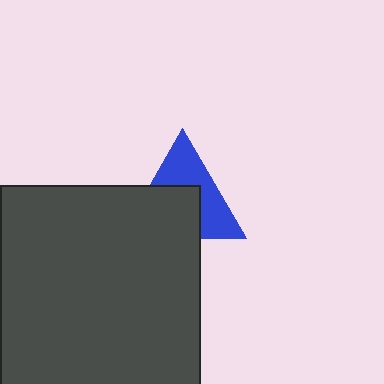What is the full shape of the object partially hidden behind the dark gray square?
The partially hidden object is a blue triangle.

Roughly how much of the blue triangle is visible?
About half of it is visible (roughly 49%).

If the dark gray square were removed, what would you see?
You would see the complete blue triangle.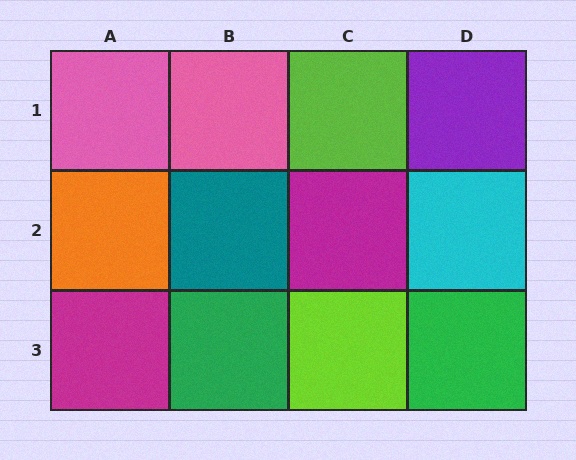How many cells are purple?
1 cell is purple.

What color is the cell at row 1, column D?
Purple.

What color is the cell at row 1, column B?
Pink.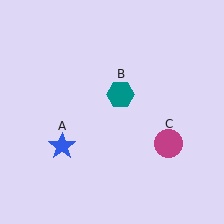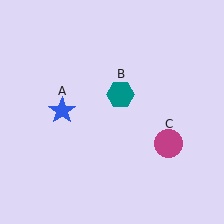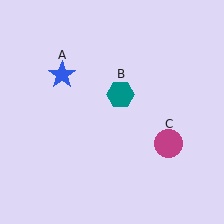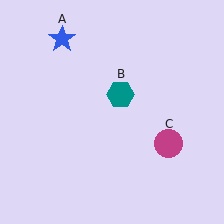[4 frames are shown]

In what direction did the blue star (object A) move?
The blue star (object A) moved up.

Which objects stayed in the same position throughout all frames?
Teal hexagon (object B) and magenta circle (object C) remained stationary.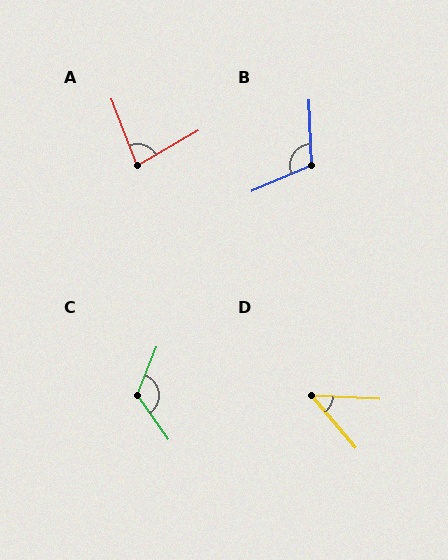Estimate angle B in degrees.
Approximately 111 degrees.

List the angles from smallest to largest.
D (47°), A (81°), B (111°), C (123°).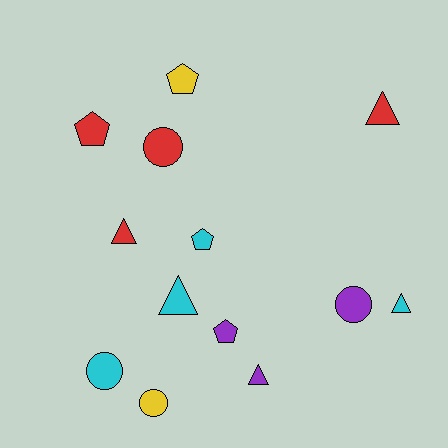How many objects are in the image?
There are 13 objects.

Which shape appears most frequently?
Triangle, with 5 objects.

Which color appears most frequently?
Red, with 4 objects.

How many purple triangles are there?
There is 1 purple triangle.